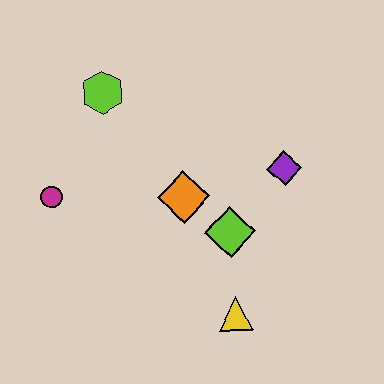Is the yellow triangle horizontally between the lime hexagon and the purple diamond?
Yes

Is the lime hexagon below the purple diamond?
No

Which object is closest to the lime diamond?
The orange diamond is closest to the lime diamond.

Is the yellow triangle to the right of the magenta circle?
Yes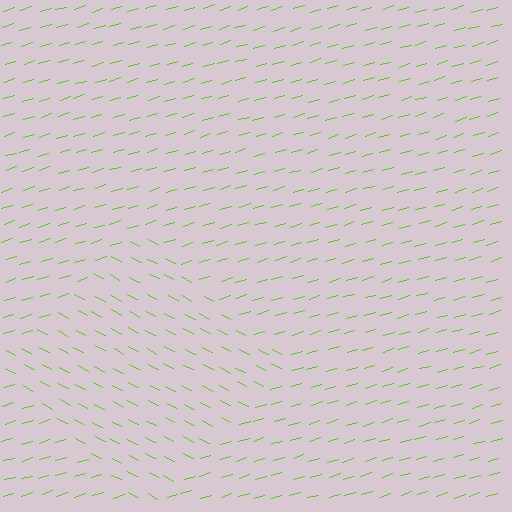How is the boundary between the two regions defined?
The boundary is defined purely by a change in line orientation (approximately 45 degrees difference). All lines are the same color and thickness.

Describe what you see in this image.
The image is filled with small lime line segments. A diamond region in the image has lines oriented differently from the surrounding lines, creating a visible texture boundary.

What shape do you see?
I see a diamond.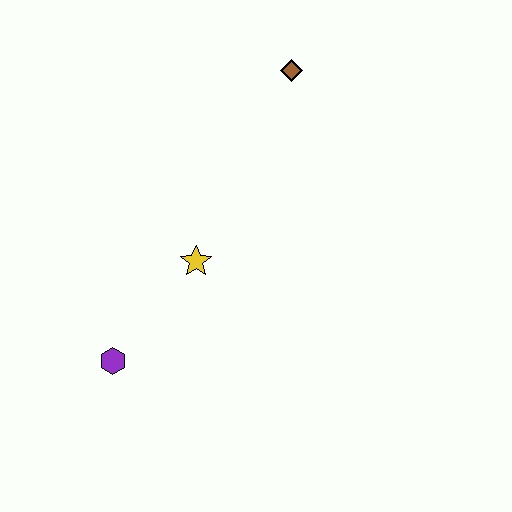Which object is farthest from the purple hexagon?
The brown diamond is farthest from the purple hexagon.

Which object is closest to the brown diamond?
The yellow star is closest to the brown diamond.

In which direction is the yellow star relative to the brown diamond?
The yellow star is below the brown diamond.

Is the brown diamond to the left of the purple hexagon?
No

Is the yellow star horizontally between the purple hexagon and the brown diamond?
Yes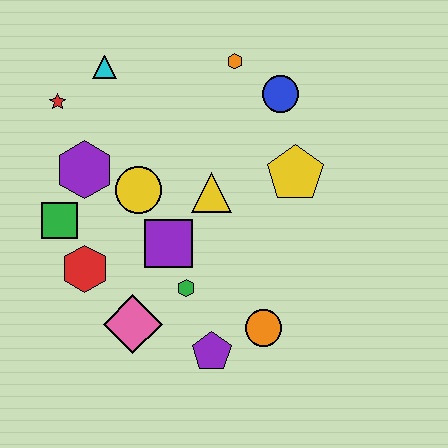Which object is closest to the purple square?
The green hexagon is closest to the purple square.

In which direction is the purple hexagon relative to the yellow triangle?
The purple hexagon is to the left of the yellow triangle.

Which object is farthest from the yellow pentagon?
The red star is farthest from the yellow pentagon.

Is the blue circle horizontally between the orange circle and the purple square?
No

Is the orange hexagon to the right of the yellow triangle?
Yes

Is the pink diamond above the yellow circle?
No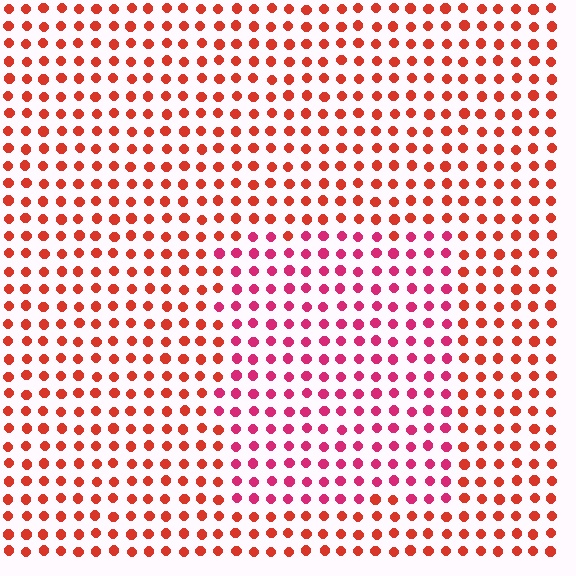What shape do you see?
I see a rectangle.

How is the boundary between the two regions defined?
The boundary is defined purely by a slight shift in hue (about 32 degrees). Spacing, size, and orientation are identical on both sides.